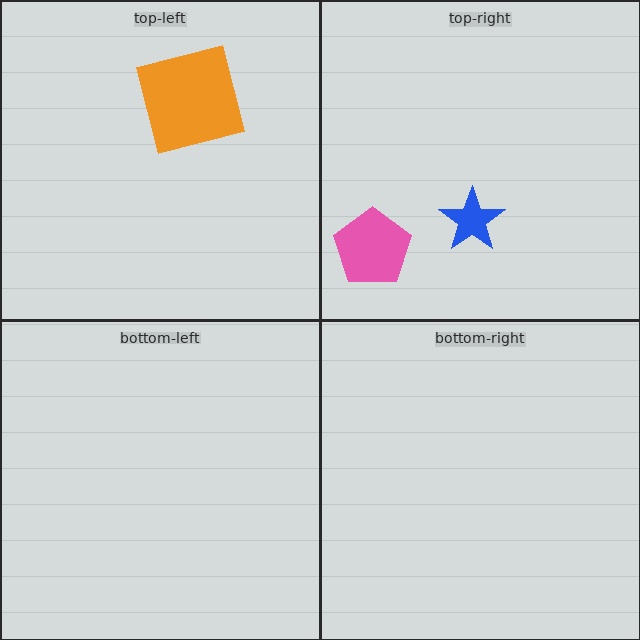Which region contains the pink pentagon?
The top-right region.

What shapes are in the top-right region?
The pink pentagon, the blue star.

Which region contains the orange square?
The top-left region.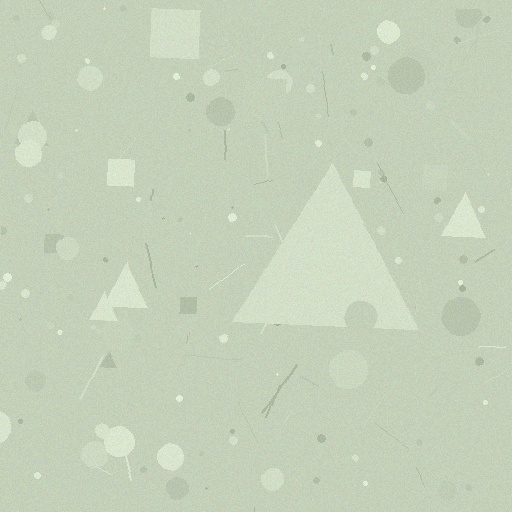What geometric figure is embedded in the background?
A triangle is embedded in the background.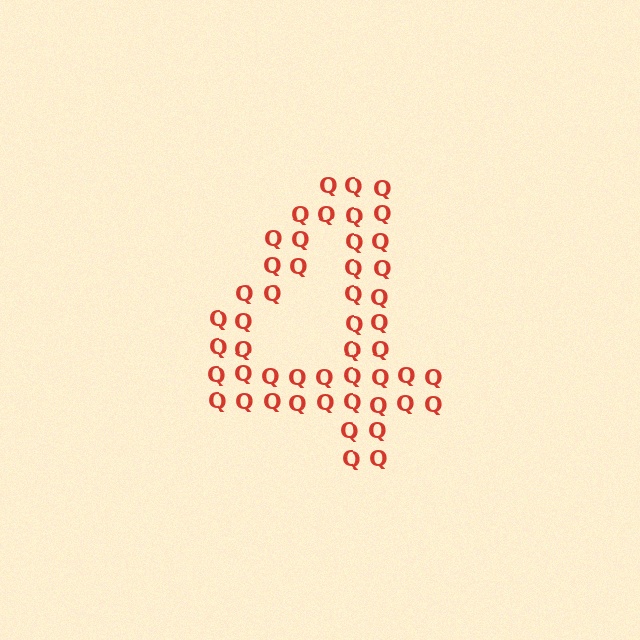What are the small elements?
The small elements are letter Q's.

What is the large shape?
The large shape is the digit 4.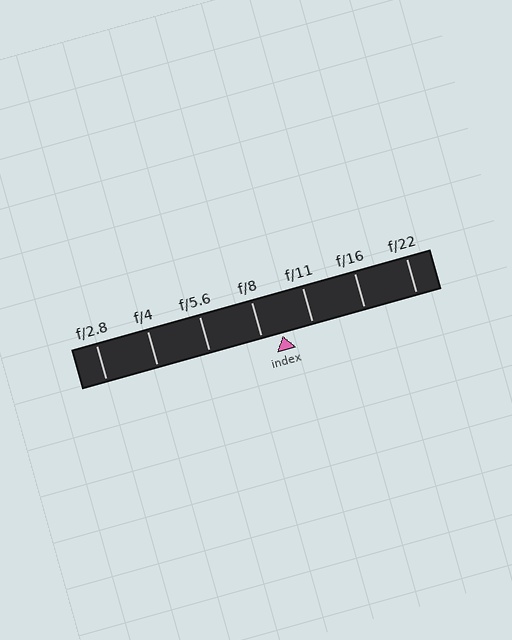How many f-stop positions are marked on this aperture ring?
There are 7 f-stop positions marked.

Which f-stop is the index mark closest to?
The index mark is closest to f/8.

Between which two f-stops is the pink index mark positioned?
The index mark is between f/8 and f/11.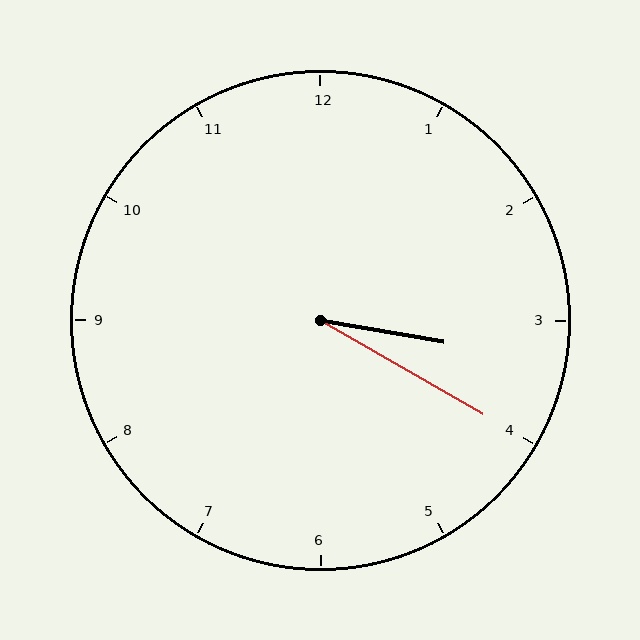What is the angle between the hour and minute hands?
Approximately 20 degrees.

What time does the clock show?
3:20.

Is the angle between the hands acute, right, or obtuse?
It is acute.